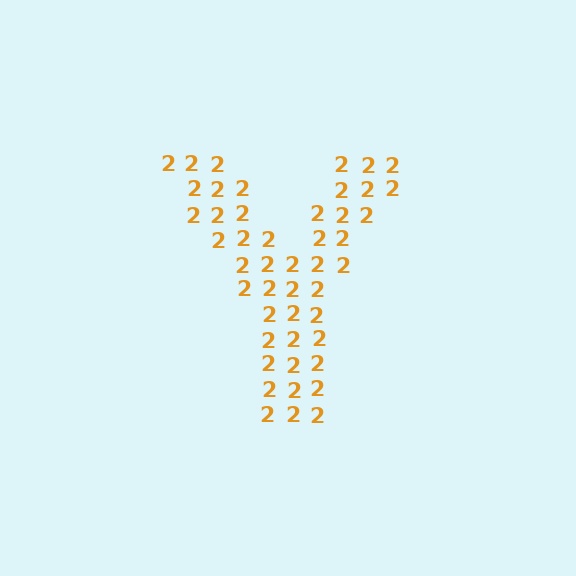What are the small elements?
The small elements are digit 2's.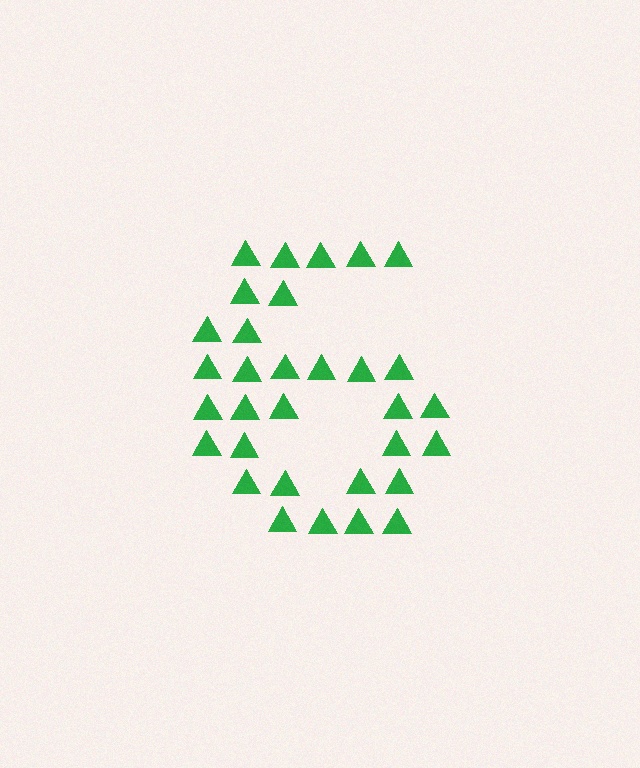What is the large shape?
The large shape is the digit 6.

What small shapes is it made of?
It is made of small triangles.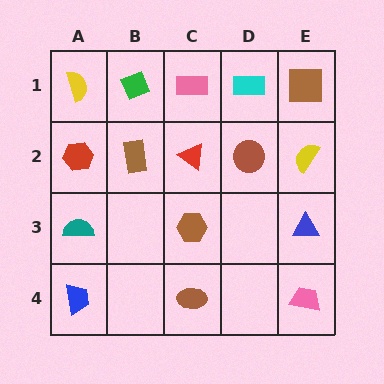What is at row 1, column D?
A cyan rectangle.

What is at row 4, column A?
A blue trapezoid.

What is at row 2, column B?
A brown rectangle.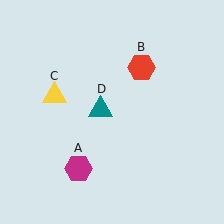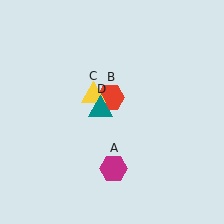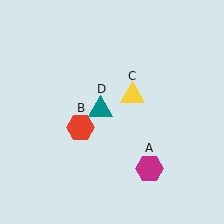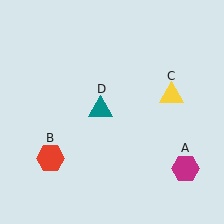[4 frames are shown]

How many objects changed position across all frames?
3 objects changed position: magenta hexagon (object A), red hexagon (object B), yellow triangle (object C).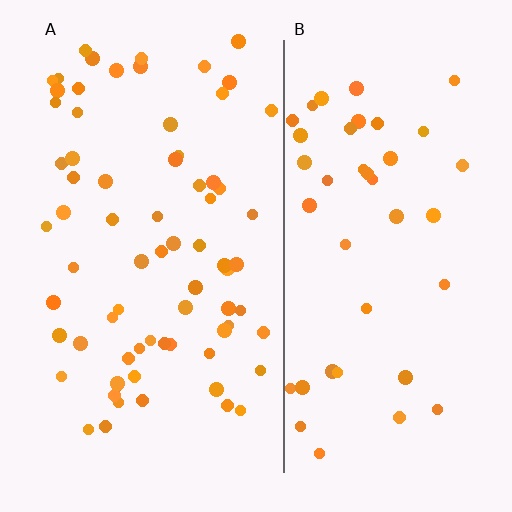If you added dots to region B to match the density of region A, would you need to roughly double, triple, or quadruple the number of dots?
Approximately double.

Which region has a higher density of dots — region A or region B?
A (the left).